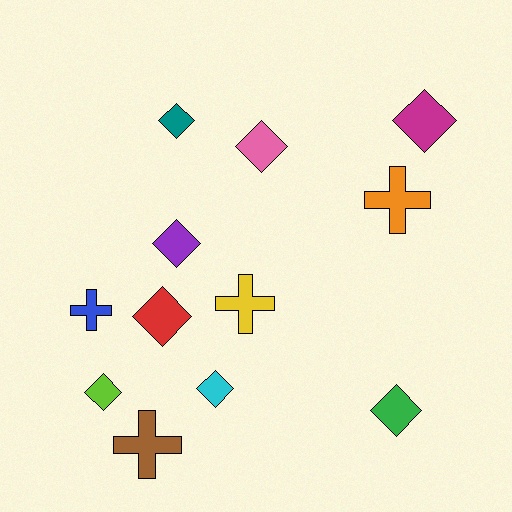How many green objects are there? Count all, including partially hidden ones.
There is 1 green object.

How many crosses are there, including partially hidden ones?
There are 4 crosses.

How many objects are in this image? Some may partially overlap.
There are 12 objects.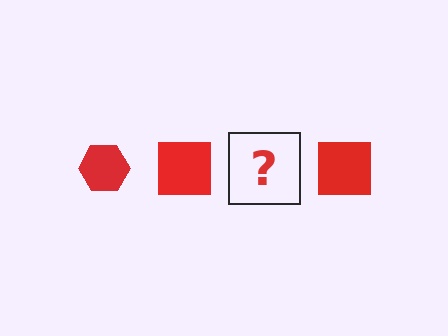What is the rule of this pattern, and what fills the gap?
The rule is that the pattern cycles through hexagon, square shapes in red. The gap should be filled with a red hexagon.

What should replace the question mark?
The question mark should be replaced with a red hexagon.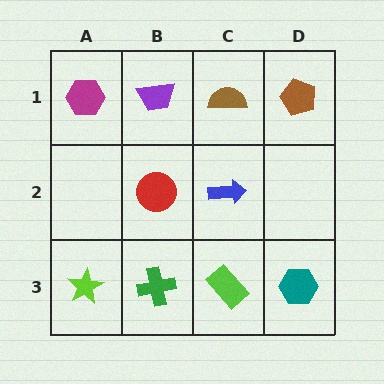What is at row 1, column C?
A brown semicircle.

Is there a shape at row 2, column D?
No, that cell is empty.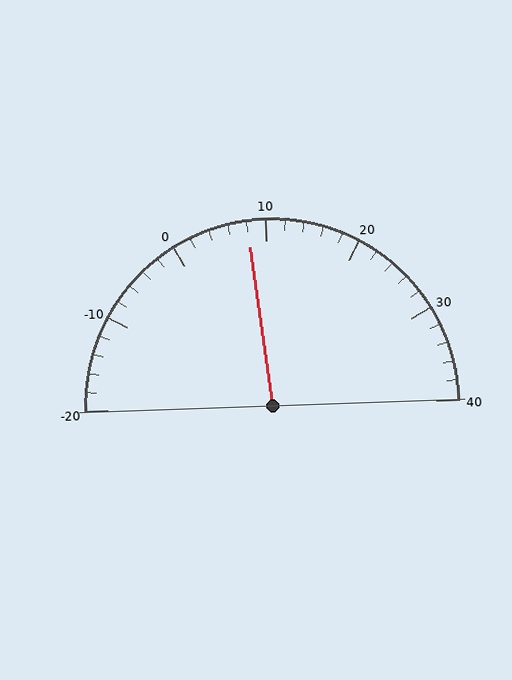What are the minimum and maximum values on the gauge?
The gauge ranges from -20 to 40.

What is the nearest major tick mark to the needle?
The nearest major tick mark is 10.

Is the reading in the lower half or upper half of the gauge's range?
The reading is in the lower half of the range (-20 to 40).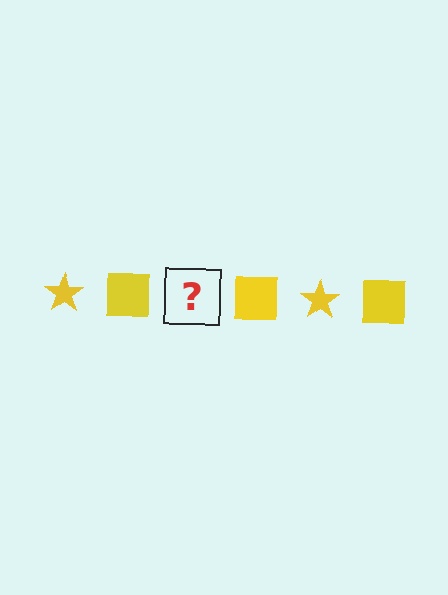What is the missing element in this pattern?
The missing element is a yellow star.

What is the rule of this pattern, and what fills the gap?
The rule is that the pattern cycles through star, square shapes in yellow. The gap should be filled with a yellow star.